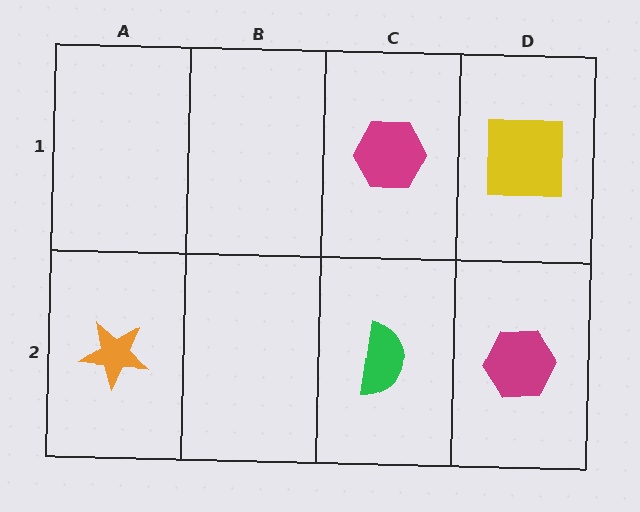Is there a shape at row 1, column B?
No, that cell is empty.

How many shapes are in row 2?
3 shapes.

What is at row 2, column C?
A green semicircle.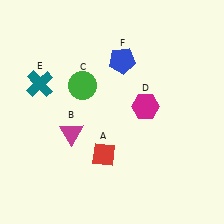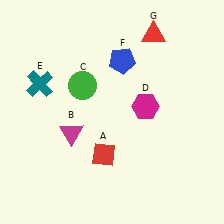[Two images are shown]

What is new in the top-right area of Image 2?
A red triangle (G) was added in the top-right area of Image 2.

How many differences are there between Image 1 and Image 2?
There is 1 difference between the two images.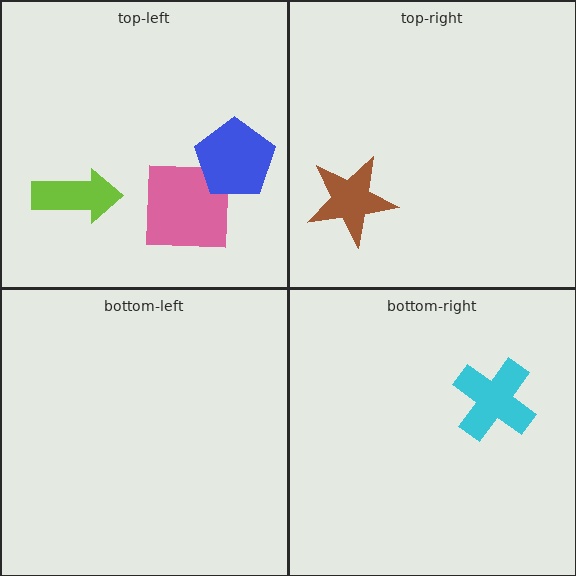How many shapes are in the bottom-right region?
1.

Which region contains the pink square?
The top-left region.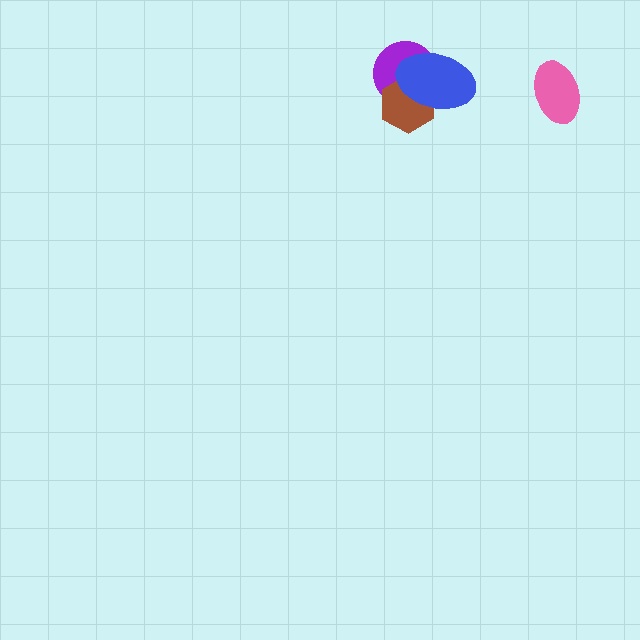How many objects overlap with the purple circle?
2 objects overlap with the purple circle.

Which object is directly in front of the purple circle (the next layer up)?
The brown hexagon is directly in front of the purple circle.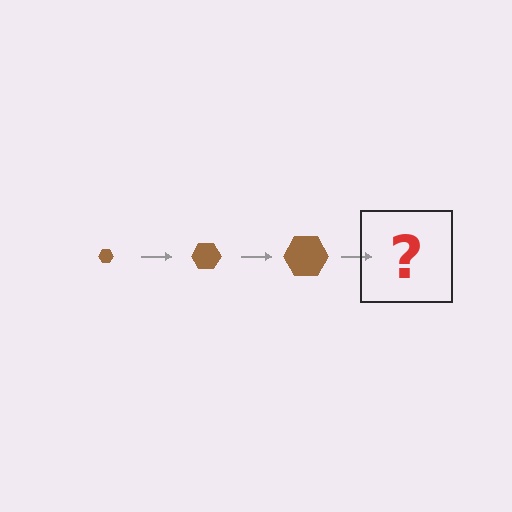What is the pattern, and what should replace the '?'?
The pattern is that the hexagon gets progressively larger each step. The '?' should be a brown hexagon, larger than the previous one.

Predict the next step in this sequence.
The next step is a brown hexagon, larger than the previous one.